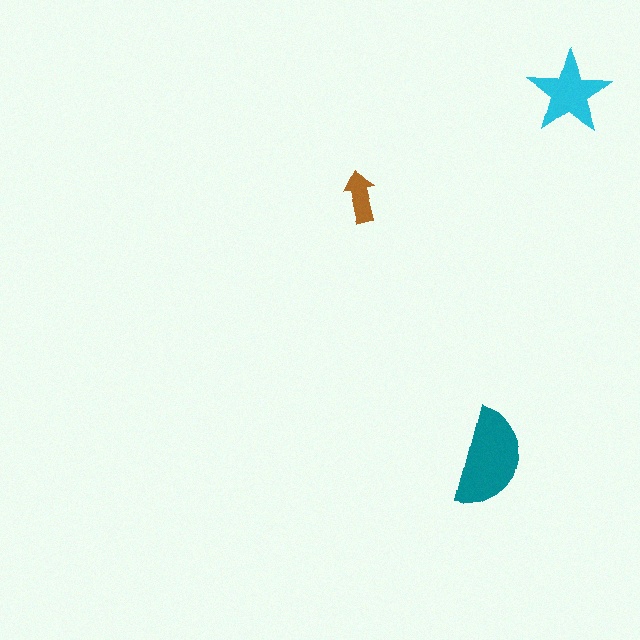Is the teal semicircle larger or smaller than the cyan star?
Larger.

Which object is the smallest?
The brown arrow.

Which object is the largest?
The teal semicircle.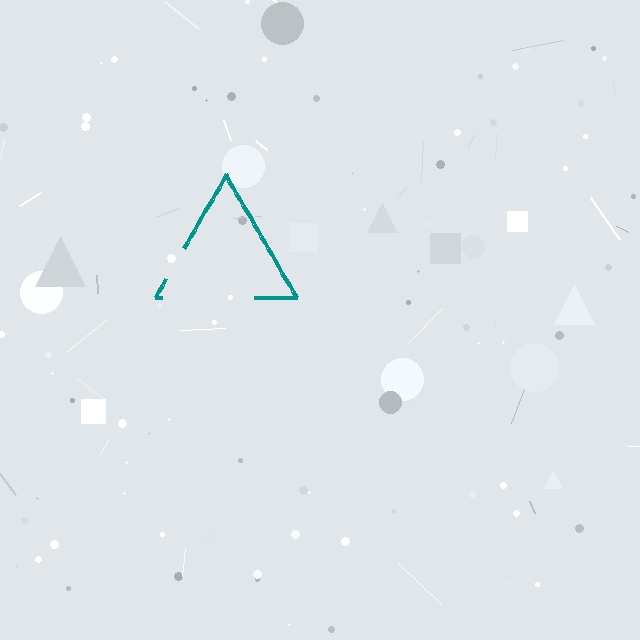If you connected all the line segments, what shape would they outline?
They would outline a triangle.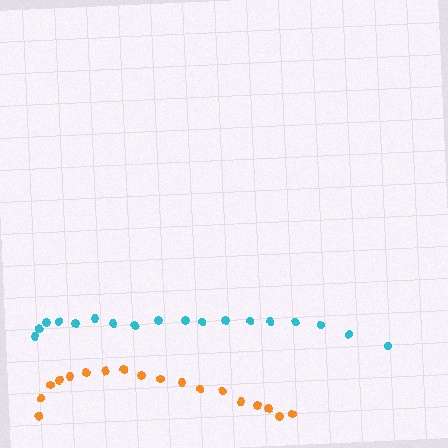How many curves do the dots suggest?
There are 2 distinct paths.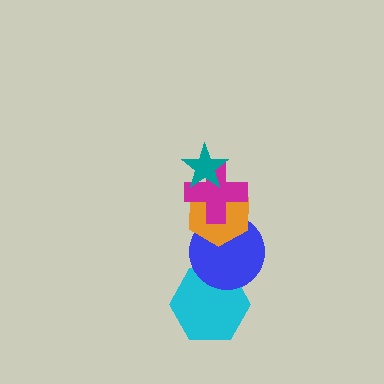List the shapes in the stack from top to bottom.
From top to bottom: the teal star, the magenta cross, the orange hexagon, the blue circle, the cyan hexagon.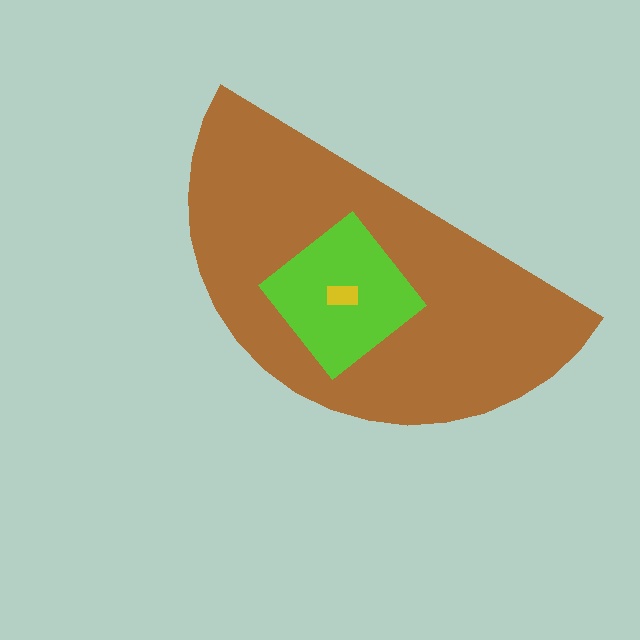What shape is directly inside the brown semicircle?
The lime diamond.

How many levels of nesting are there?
3.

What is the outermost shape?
The brown semicircle.